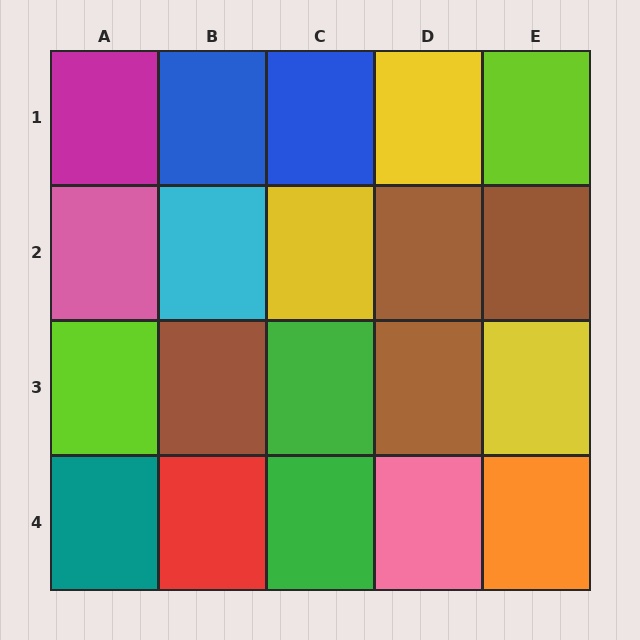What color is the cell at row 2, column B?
Cyan.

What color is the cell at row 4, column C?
Green.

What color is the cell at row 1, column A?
Magenta.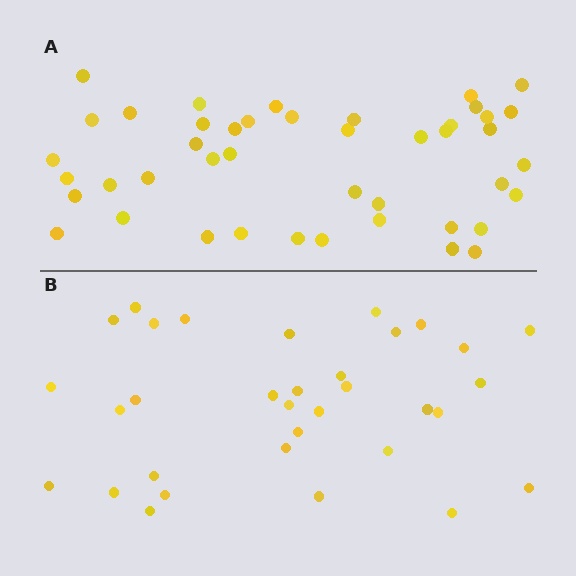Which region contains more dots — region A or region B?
Region A (the top region) has more dots.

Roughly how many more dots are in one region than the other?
Region A has roughly 12 or so more dots than region B.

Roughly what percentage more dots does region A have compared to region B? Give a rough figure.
About 35% more.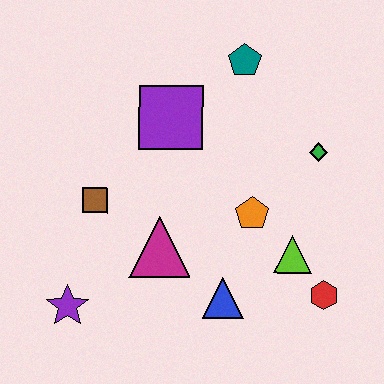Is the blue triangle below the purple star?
No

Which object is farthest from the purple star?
The teal pentagon is farthest from the purple star.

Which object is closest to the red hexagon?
The lime triangle is closest to the red hexagon.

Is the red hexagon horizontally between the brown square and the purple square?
No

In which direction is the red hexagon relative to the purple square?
The red hexagon is below the purple square.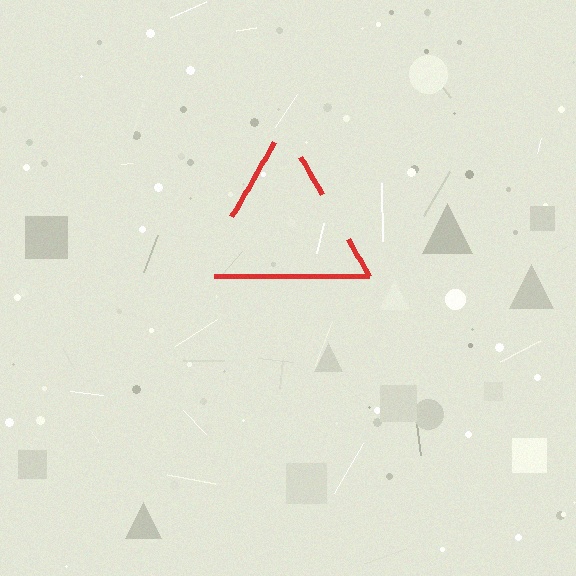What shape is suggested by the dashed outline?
The dashed outline suggests a triangle.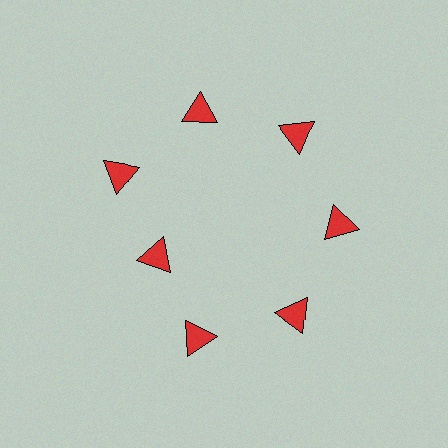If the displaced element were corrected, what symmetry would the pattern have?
It would have 7-fold rotational symmetry — the pattern would map onto itself every 51 degrees.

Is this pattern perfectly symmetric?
No. The 7 red triangles are arranged in a ring, but one element near the 8 o'clock position is pulled inward toward the center, breaking the 7-fold rotational symmetry.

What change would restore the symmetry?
The symmetry would be restored by moving it outward, back onto the ring so that all 7 triangles sit at equal angles and equal distance from the center.